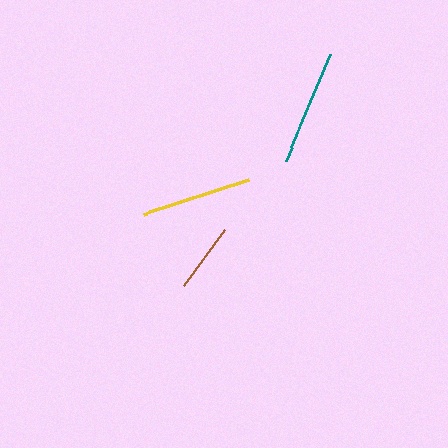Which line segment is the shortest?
The brown line is the shortest at approximately 69 pixels.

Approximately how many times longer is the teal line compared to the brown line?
The teal line is approximately 1.7 times the length of the brown line.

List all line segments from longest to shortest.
From longest to shortest: teal, yellow, brown.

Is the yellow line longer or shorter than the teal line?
The teal line is longer than the yellow line.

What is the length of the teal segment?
The teal segment is approximately 115 pixels long.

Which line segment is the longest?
The teal line is the longest at approximately 115 pixels.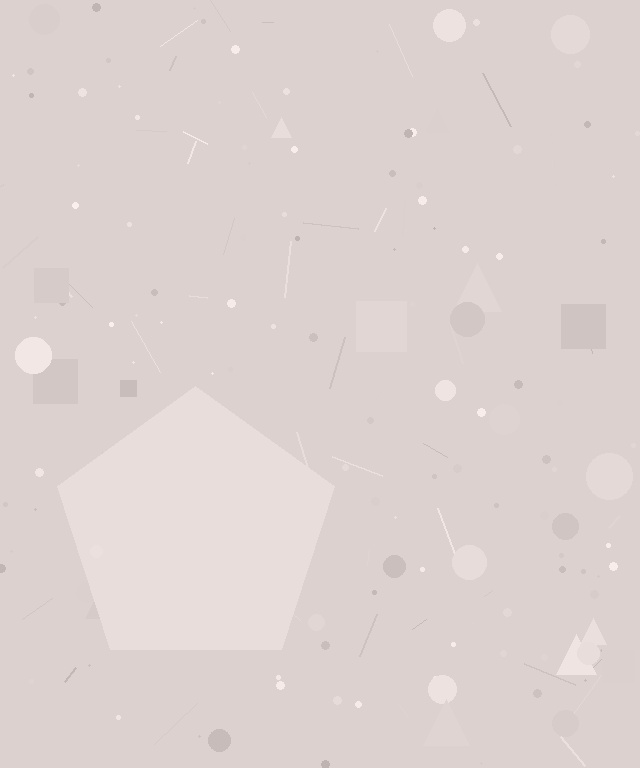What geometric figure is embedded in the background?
A pentagon is embedded in the background.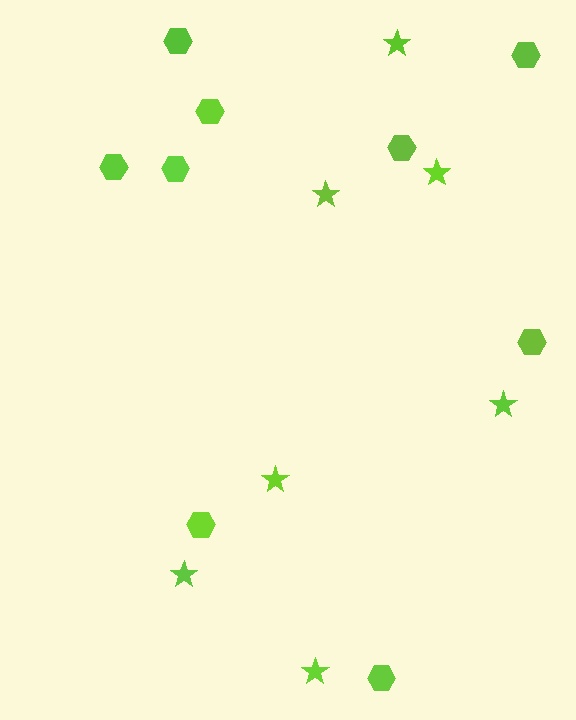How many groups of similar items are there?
There are 2 groups: one group of hexagons (9) and one group of stars (7).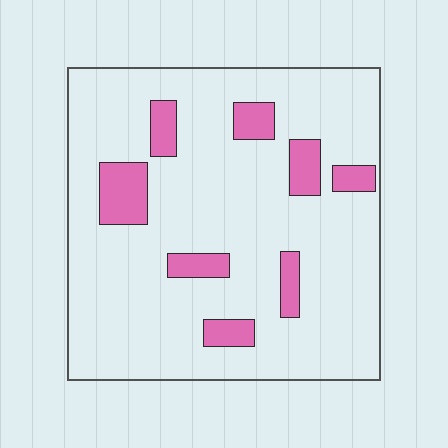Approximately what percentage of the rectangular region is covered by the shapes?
Approximately 15%.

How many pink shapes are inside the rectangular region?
8.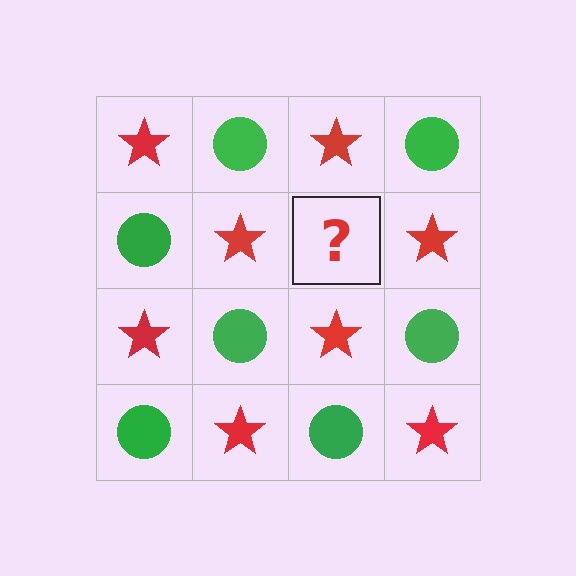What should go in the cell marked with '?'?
The missing cell should contain a green circle.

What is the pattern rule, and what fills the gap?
The rule is that it alternates red star and green circle in a checkerboard pattern. The gap should be filled with a green circle.